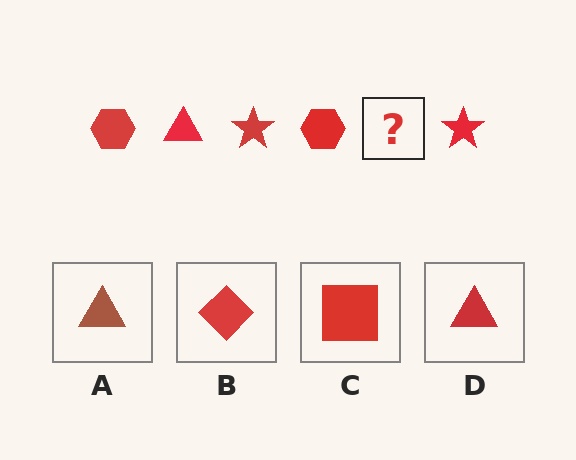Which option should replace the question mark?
Option D.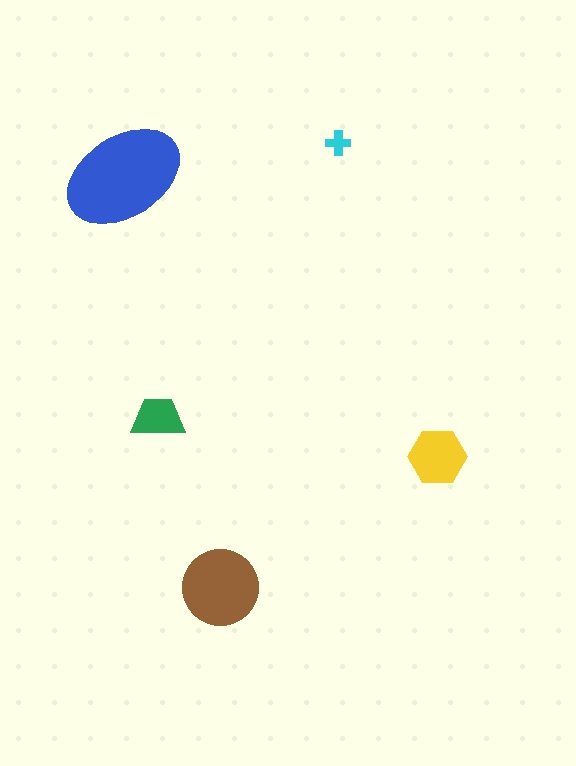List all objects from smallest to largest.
The cyan cross, the green trapezoid, the yellow hexagon, the brown circle, the blue ellipse.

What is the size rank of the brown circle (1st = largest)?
2nd.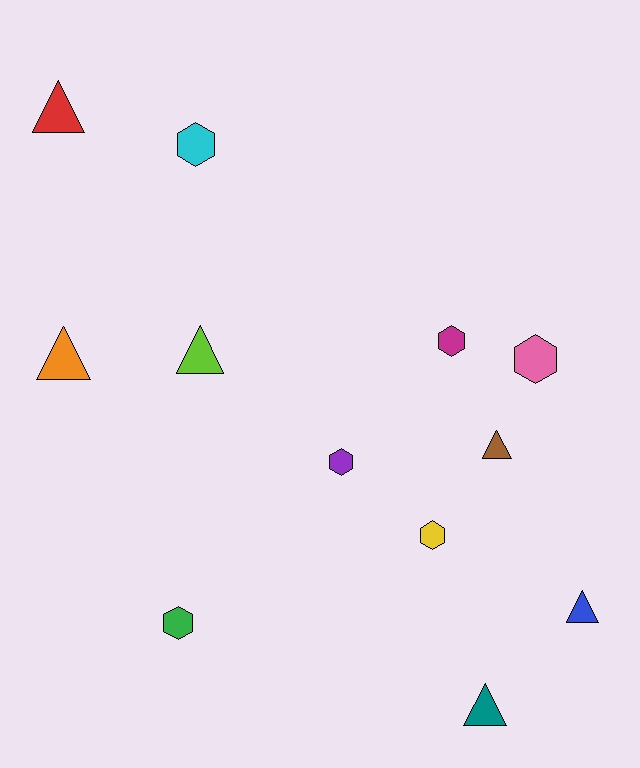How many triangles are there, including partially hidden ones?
There are 6 triangles.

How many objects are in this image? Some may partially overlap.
There are 12 objects.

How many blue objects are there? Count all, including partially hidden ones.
There is 1 blue object.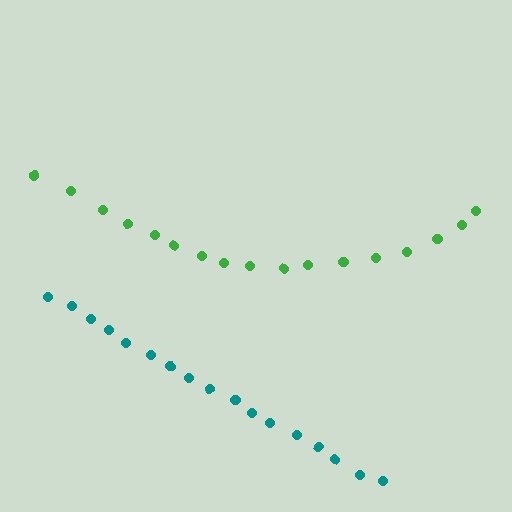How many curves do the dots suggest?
There are 2 distinct paths.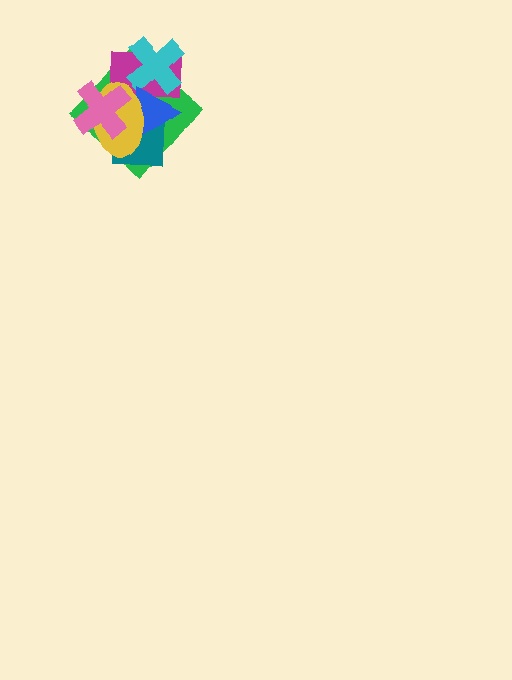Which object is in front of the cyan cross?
The blue triangle is in front of the cyan cross.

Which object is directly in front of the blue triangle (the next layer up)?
The yellow ellipse is directly in front of the blue triangle.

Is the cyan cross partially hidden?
Yes, it is partially covered by another shape.